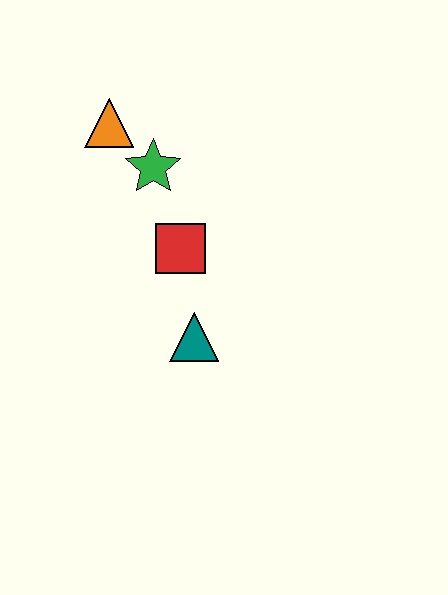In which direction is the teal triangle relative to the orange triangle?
The teal triangle is below the orange triangle.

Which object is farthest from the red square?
The orange triangle is farthest from the red square.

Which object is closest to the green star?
The orange triangle is closest to the green star.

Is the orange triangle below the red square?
No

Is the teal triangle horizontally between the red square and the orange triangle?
No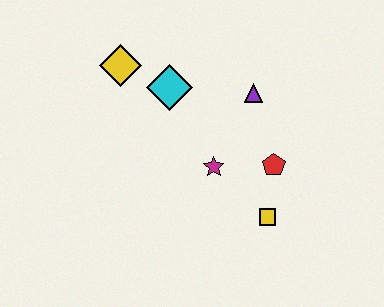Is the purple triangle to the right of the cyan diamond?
Yes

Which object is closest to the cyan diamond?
The yellow diamond is closest to the cyan diamond.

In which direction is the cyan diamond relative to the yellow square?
The cyan diamond is above the yellow square.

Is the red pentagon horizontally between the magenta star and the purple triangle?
No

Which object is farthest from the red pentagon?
The yellow diamond is farthest from the red pentagon.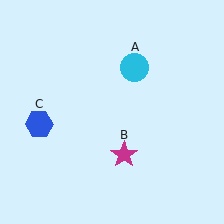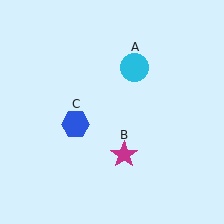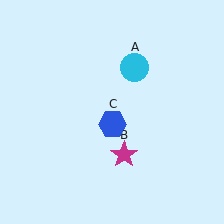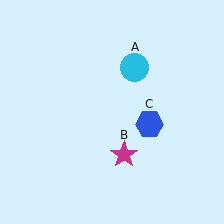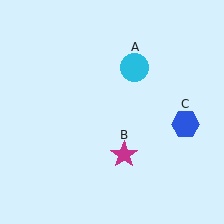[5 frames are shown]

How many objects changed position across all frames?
1 object changed position: blue hexagon (object C).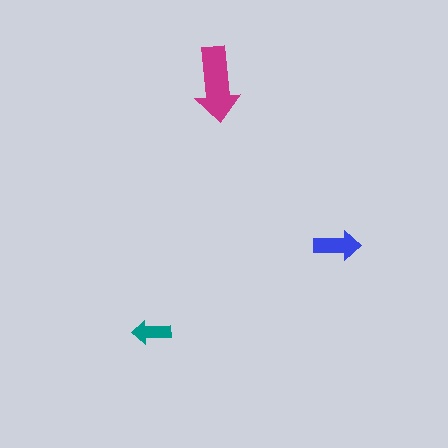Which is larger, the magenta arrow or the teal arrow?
The magenta one.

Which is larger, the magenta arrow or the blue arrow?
The magenta one.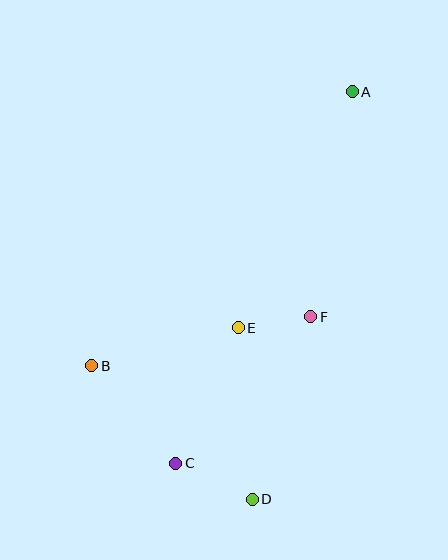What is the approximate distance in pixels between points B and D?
The distance between B and D is approximately 208 pixels.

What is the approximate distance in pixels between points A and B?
The distance between A and B is approximately 378 pixels.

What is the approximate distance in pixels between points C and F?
The distance between C and F is approximately 199 pixels.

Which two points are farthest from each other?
Points A and D are farthest from each other.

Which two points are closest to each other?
Points E and F are closest to each other.